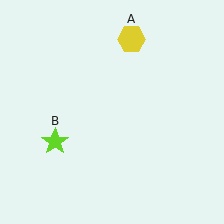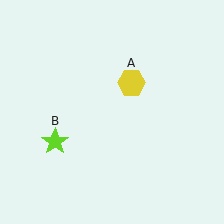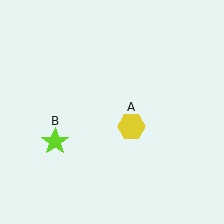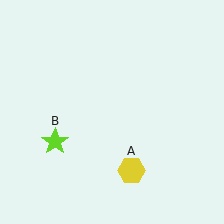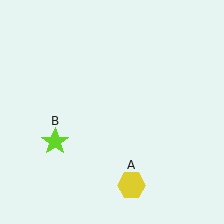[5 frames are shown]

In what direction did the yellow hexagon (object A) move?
The yellow hexagon (object A) moved down.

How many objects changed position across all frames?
1 object changed position: yellow hexagon (object A).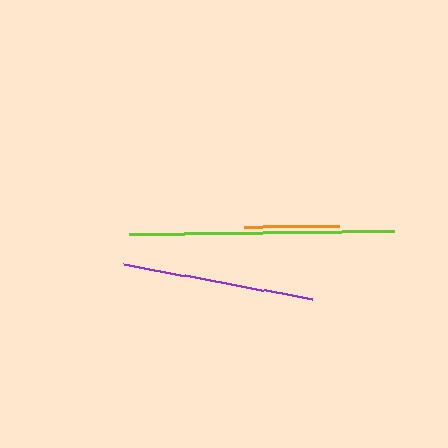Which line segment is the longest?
The lime line is the longest at approximately 265 pixels.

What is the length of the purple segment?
The purple segment is approximately 192 pixels long.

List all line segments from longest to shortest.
From longest to shortest: lime, purple, orange.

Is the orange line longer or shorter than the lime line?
The lime line is longer than the orange line.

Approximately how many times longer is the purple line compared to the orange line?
The purple line is approximately 2.0 times the length of the orange line.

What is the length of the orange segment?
The orange segment is approximately 94 pixels long.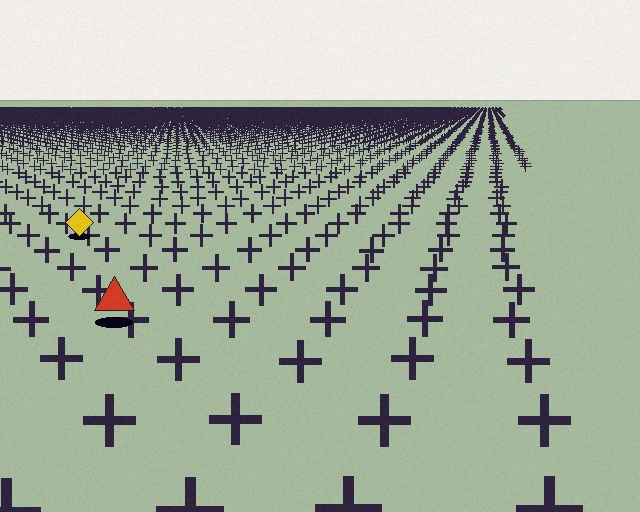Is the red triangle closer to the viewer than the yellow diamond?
Yes. The red triangle is closer — you can tell from the texture gradient: the ground texture is coarser near it.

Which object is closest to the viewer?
The red triangle is closest. The texture marks near it are larger and more spread out.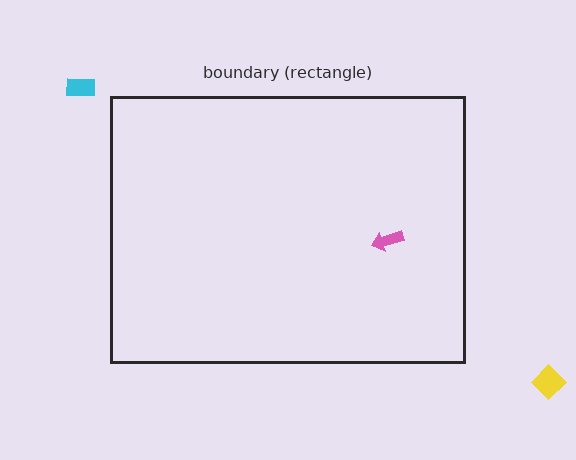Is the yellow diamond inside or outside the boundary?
Outside.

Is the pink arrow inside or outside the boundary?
Inside.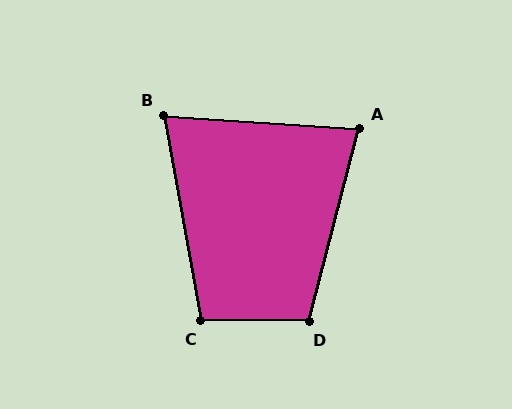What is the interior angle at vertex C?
Approximately 101 degrees (obtuse).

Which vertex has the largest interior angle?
D, at approximately 104 degrees.